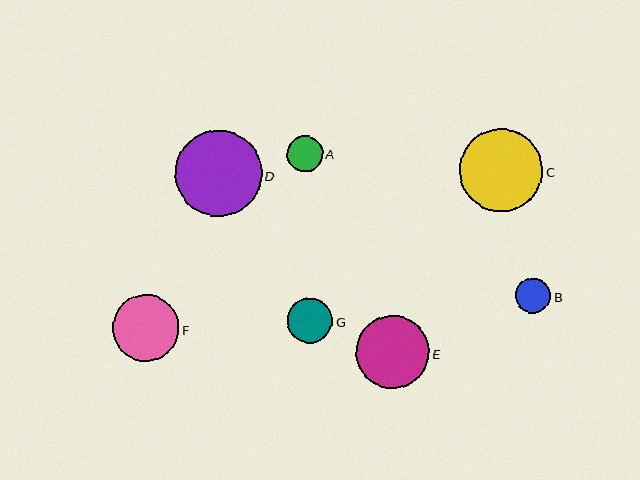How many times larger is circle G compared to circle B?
Circle G is approximately 1.3 times the size of circle B.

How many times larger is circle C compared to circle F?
Circle C is approximately 1.2 times the size of circle F.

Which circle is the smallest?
Circle B is the smallest with a size of approximately 35 pixels.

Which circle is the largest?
Circle D is the largest with a size of approximately 86 pixels.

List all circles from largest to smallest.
From largest to smallest: D, C, E, F, G, A, B.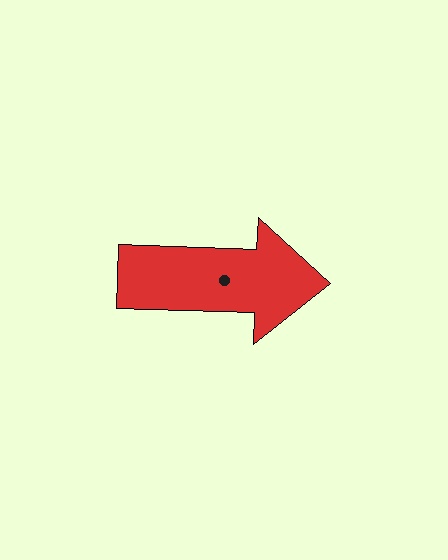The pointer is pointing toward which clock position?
Roughly 3 o'clock.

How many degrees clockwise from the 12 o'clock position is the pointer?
Approximately 92 degrees.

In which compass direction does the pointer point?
East.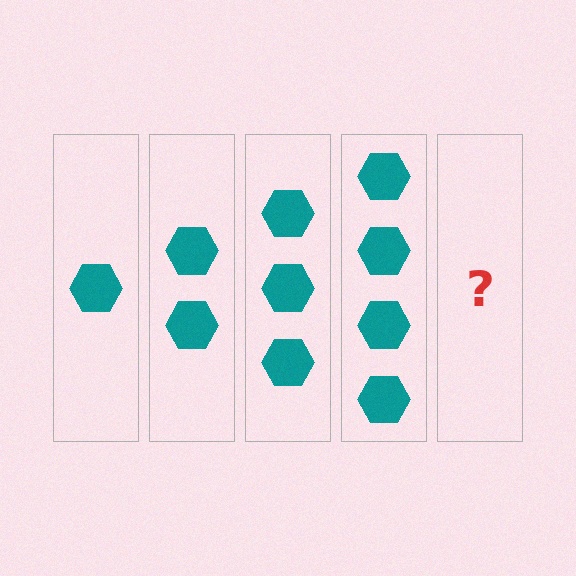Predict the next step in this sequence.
The next step is 5 hexagons.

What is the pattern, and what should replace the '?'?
The pattern is that each step adds one more hexagon. The '?' should be 5 hexagons.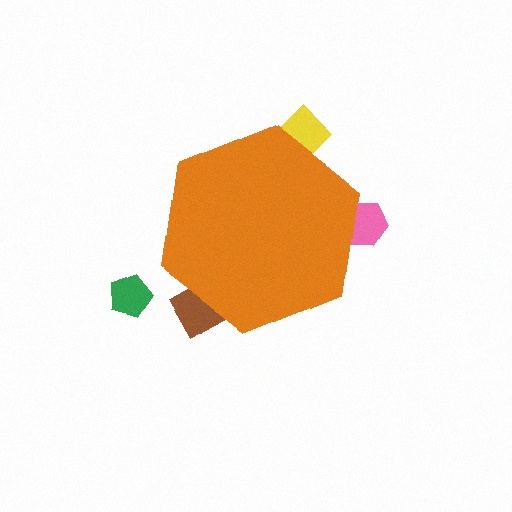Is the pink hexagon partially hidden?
Yes, the pink hexagon is partially hidden behind the orange hexagon.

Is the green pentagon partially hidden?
No, the green pentagon is fully visible.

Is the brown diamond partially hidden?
Yes, the brown diamond is partially hidden behind the orange hexagon.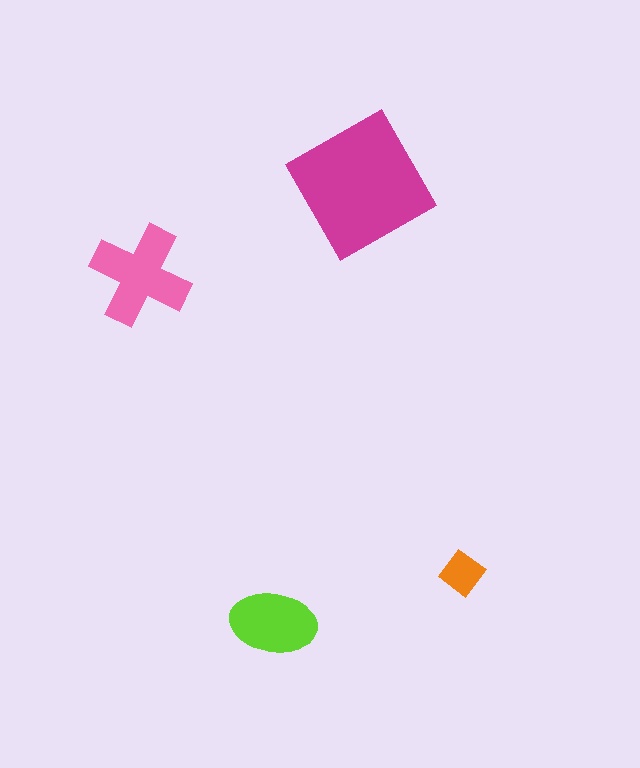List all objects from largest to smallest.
The magenta square, the pink cross, the lime ellipse, the orange diamond.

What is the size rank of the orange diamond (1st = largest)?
4th.